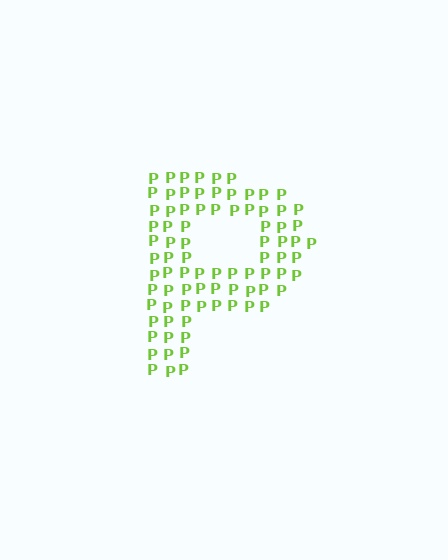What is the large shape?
The large shape is the letter P.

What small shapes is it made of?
It is made of small letter P's.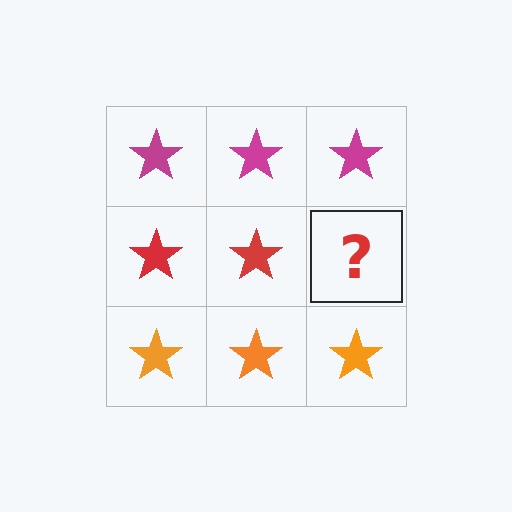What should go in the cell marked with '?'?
The missing cell should contain a red star.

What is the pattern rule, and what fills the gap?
The rule is that each row has a consistent color. The gap should be filled with a red star.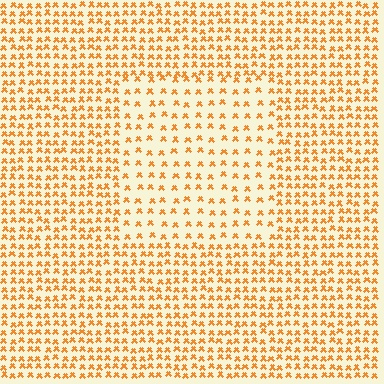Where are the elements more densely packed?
The elements are more densely packed outside the rectangle boundary.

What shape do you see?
I see a rectangle.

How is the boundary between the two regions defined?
The boundary is defined by a change in element density (approximately 2.0x ratio). All elements are the same color, size, and shape.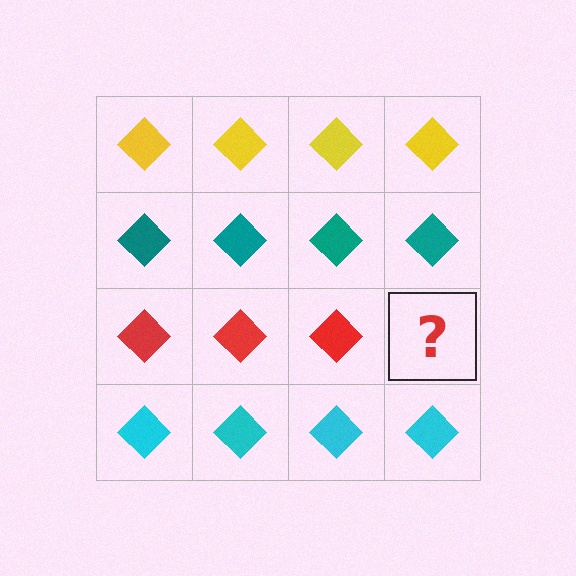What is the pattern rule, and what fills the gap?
The rule is that each row has a consistent color. The gap should be filled with a red diamond.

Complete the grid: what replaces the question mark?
The question mark should be replaced with a red diamond.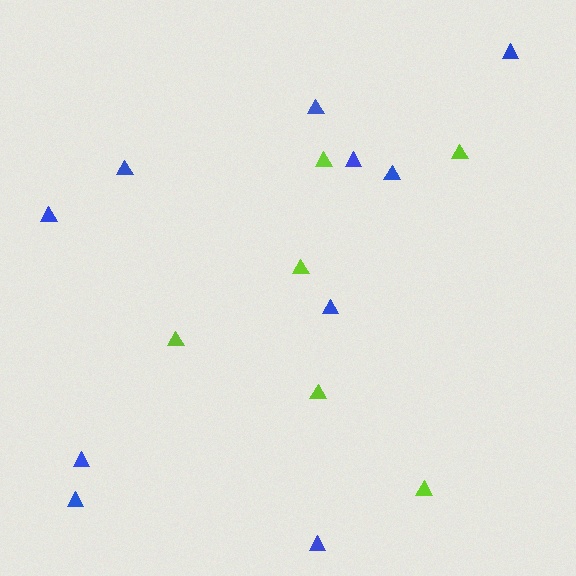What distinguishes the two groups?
There are 2 groups: one group of lime triangles (6) and one group of blue triangles (10).